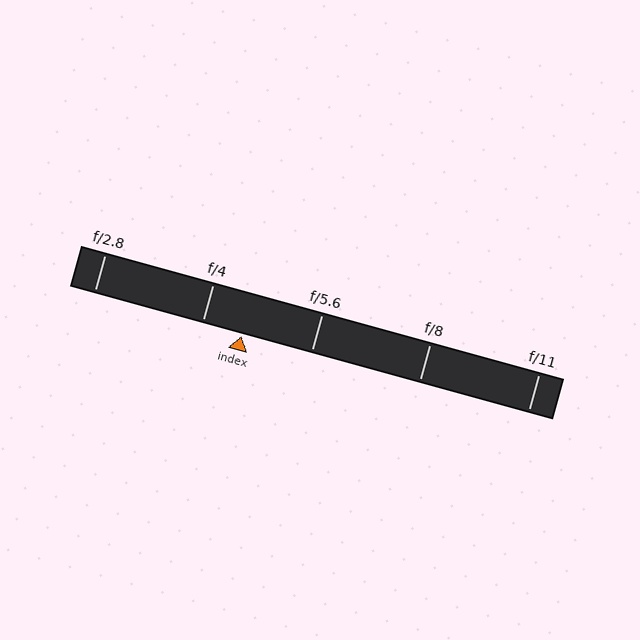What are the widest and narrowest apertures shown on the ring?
The widest aperture shown is f/2.8 and the narrowest is f/11.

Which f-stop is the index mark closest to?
The index mark is closest to f/4.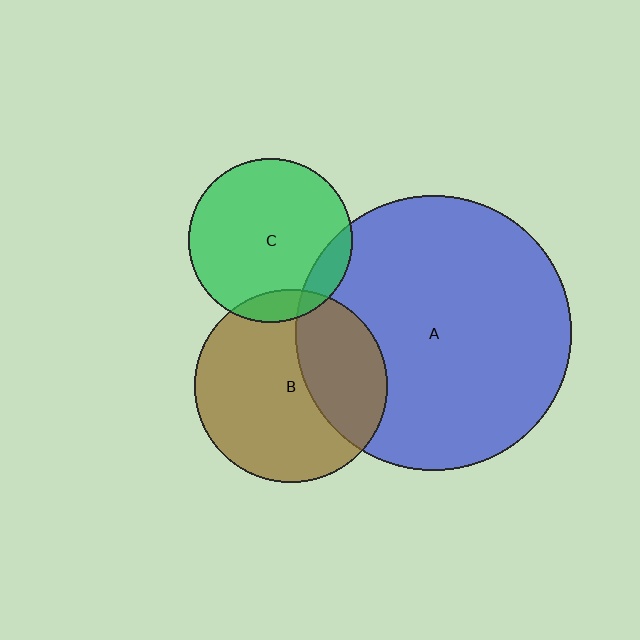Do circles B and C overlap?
Yes.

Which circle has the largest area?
Circle A (blue).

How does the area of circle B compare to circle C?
Approximately 1.4 times.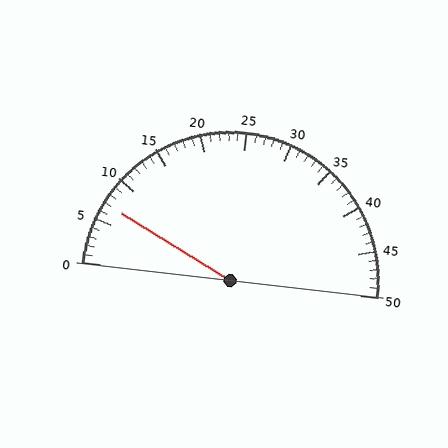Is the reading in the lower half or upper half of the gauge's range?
The reading is in the lower half of the range (0 to 50).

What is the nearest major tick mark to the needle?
The nearest major tick mark is 5.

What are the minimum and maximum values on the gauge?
The gauge ranges from 0 to 50.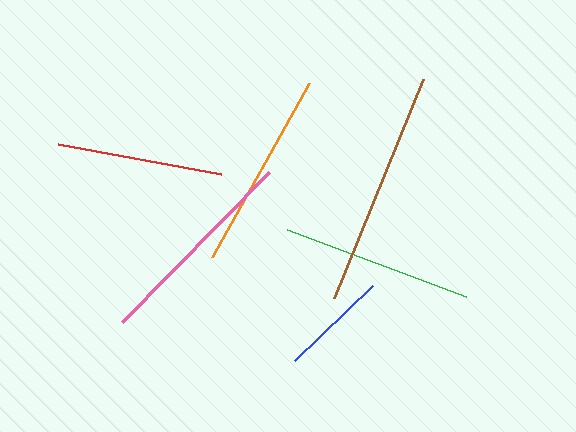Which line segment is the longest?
The brown line is the longest at approximately 236 pixels.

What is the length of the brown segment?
The brown segment is approximately 236 pixels long.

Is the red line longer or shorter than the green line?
The green line is longer than the red line.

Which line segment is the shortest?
The blue line is the shortest at approximately 108 pixels.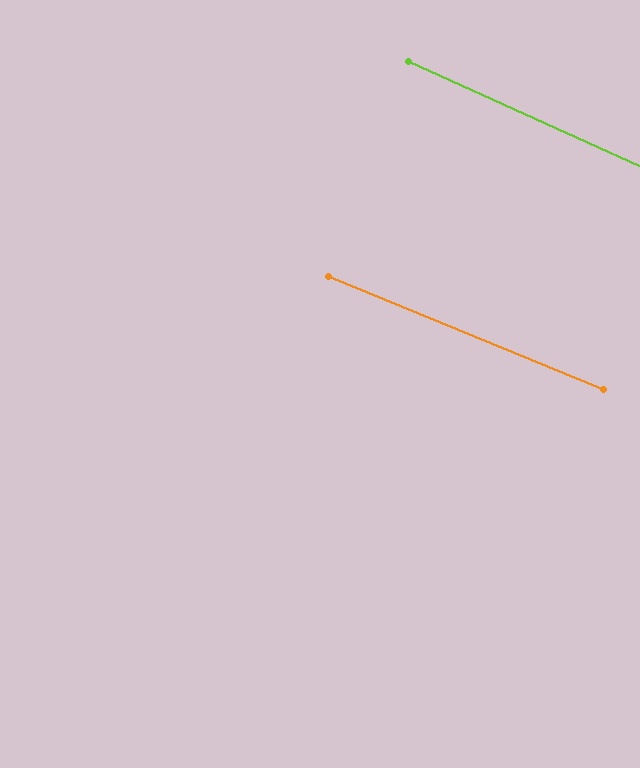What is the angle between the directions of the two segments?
Approximately 2 degrees.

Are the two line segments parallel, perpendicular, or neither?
Parallel — their directions differ by only 2.0°.